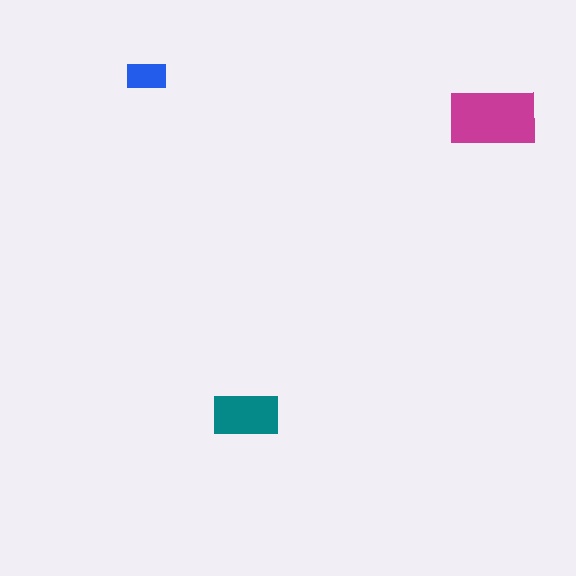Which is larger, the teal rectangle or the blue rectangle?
The teal one.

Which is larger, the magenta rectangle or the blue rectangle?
The magenta one.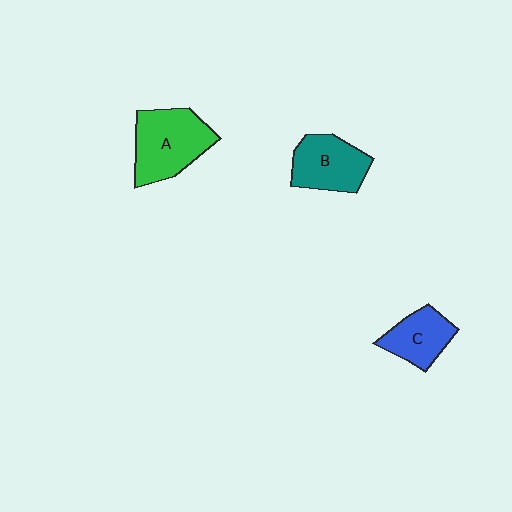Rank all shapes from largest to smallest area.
From largest to smallest: A (green), B (teal), C (blue).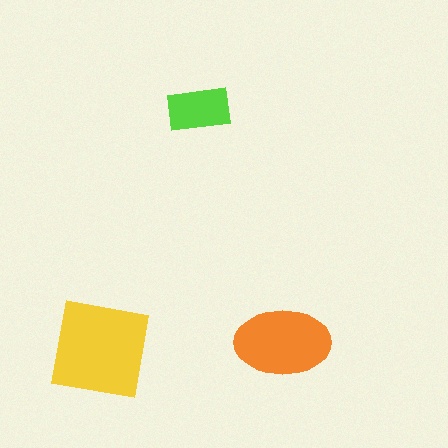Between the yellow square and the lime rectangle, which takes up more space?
The yellow square.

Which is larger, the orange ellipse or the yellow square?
The yellow square.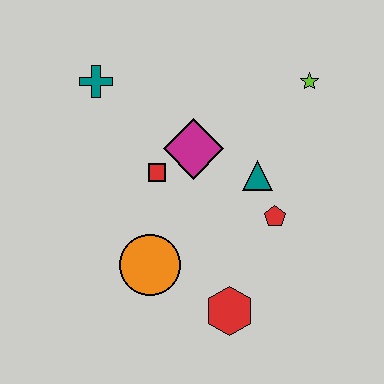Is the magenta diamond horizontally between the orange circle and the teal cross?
No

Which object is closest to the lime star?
The teal triangle is closest to the lime star.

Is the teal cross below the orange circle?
No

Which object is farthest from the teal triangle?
The teal cross is farthest from the teal triangle.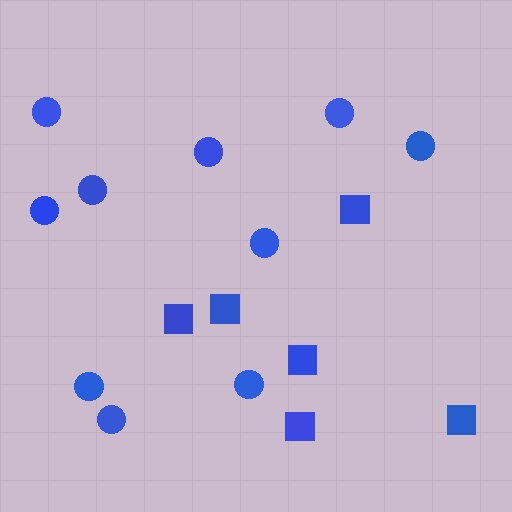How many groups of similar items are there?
There are 2 groups: one group of squares (6) and one group of circles (10).